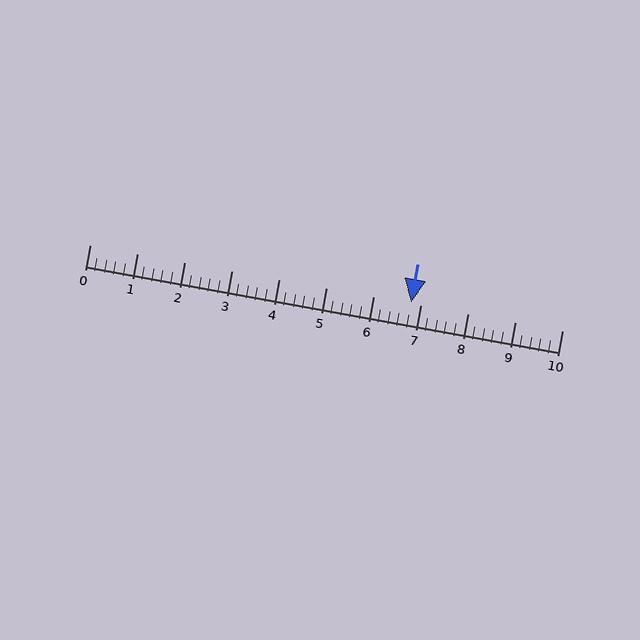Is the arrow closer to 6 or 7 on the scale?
The arrow is closer to 7.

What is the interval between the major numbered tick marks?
The major tick marks are spaced 1 units apart.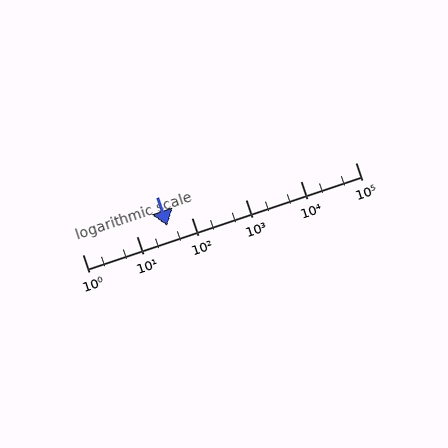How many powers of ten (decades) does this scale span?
The scale spans 5 decades, from 1 to 100000.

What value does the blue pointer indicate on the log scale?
The pointer indicates approximately 36.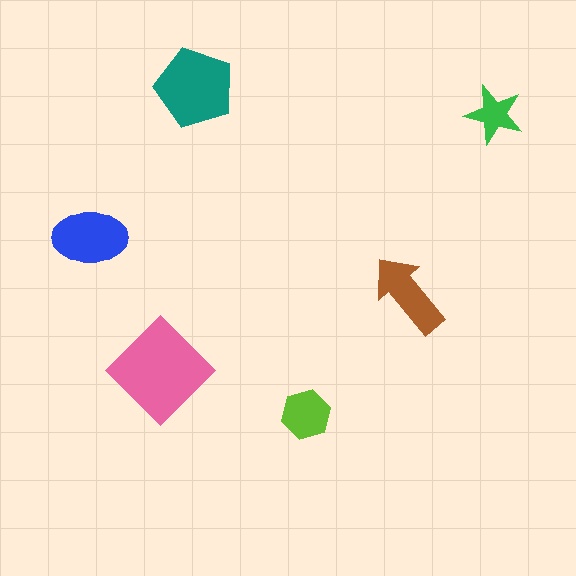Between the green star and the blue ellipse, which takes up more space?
The blue ellipse.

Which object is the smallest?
The green star.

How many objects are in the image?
There are 6 objects in the image.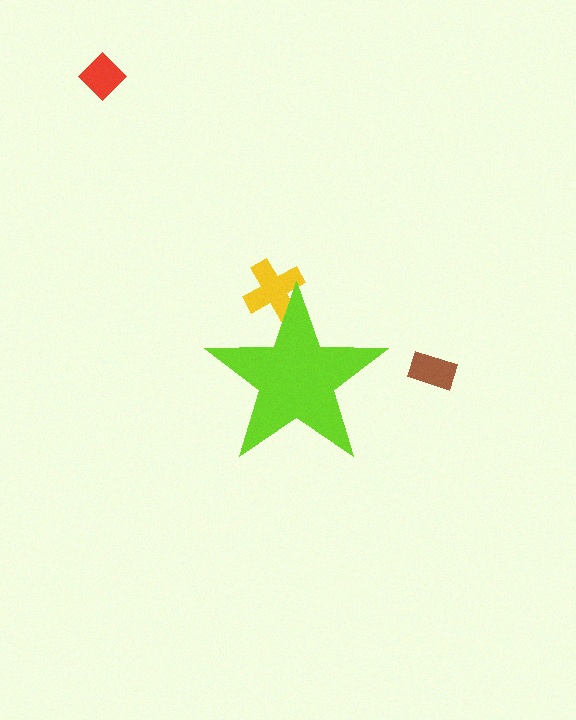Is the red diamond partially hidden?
No, the red diamond is fully visible.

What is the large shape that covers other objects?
A lime star.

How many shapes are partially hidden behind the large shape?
1 shape is partially hidden.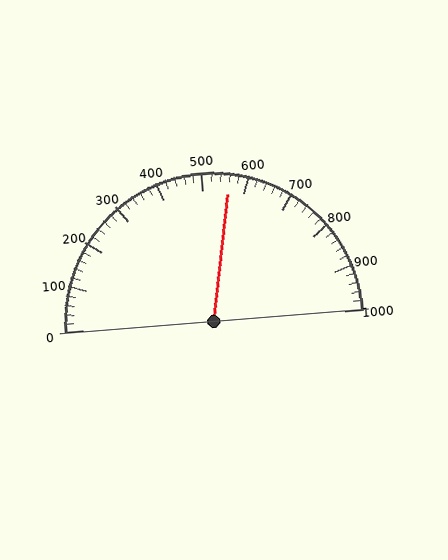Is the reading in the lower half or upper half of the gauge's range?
The reading is in the upper half of the range (0 to 1000).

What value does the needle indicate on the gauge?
The needle indicates approximately 560.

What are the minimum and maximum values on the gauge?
The gauge ranges from 0 to 1000.